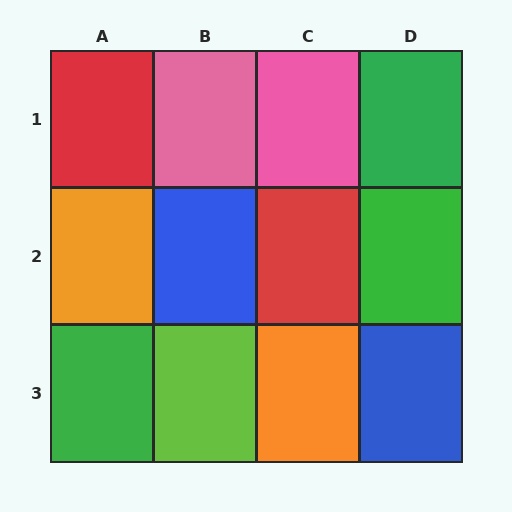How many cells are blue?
2 cells are blue.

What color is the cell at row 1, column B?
Pink.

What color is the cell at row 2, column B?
Blue.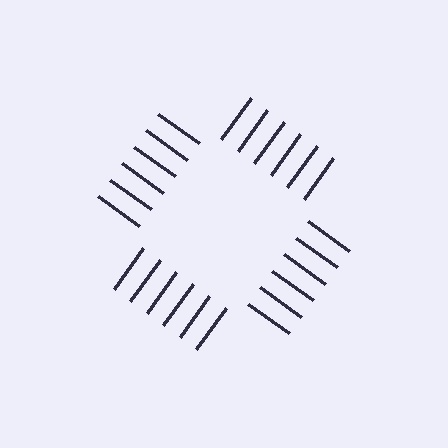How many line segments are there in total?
24 — 6 along each of the 4 edges.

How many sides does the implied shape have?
4 sides — the line-ends trace a square.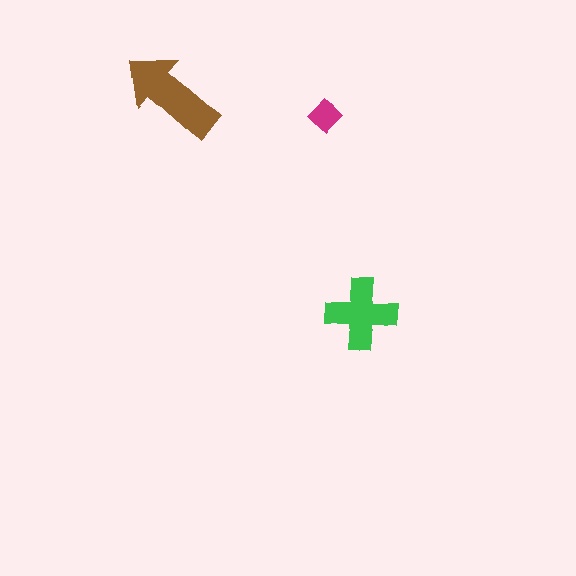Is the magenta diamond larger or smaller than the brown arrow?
Smaller.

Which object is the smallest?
The magenta diamond.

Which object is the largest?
The brown arrow.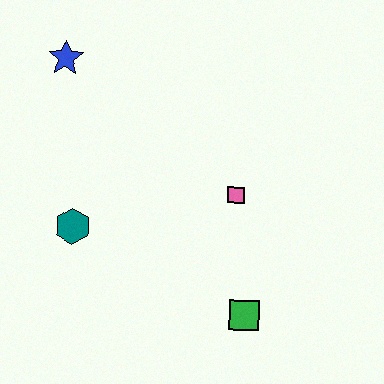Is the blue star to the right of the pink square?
No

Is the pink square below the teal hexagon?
No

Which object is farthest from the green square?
The blue star is farthest from the green square.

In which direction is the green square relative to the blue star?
The green square is below the blue star.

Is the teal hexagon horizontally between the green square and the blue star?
Yes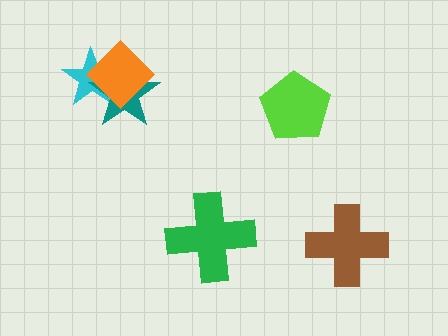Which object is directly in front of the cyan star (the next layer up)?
The teal star is directly in front of the cyan star.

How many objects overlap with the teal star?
2 objects overlap with the teal star.